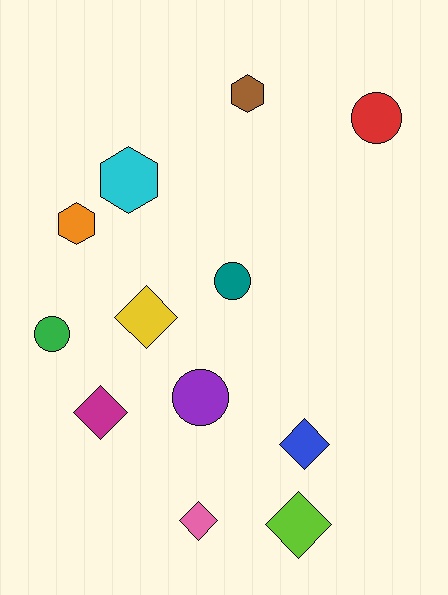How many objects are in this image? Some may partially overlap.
There are 12 objects.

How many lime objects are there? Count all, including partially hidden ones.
There is 1 lime object.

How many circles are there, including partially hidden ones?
There are 4 circles.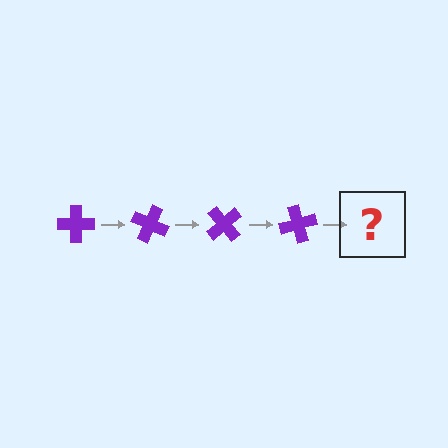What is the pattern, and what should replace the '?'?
The pattern is that the cross rotates 25 degrees each step. The '?' should be a purple cross rotated 100 degrees.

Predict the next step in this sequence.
The next step is a purple cross rotated 100 degrees.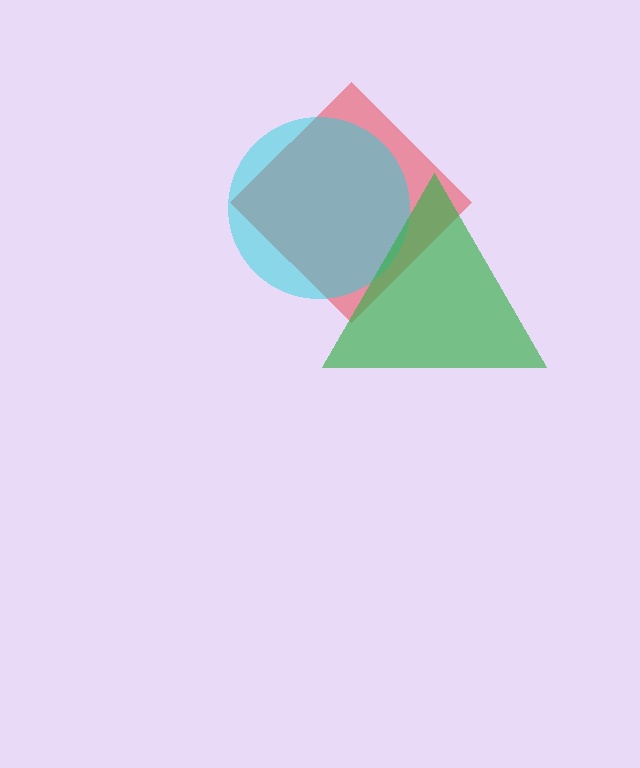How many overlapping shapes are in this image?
There are 3 overlapping shapes in the image.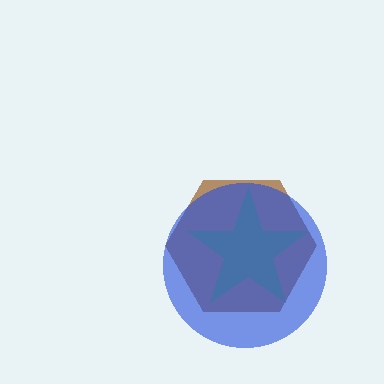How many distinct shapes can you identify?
There are 3 distinct shapes: a brown hexagon, a green star, a blue circle.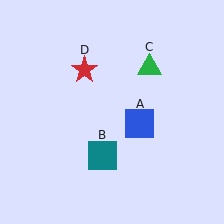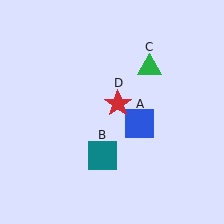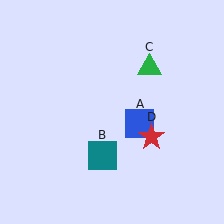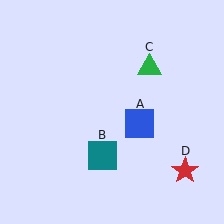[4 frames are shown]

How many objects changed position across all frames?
1 object changed position: red star (object D).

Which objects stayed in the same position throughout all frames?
Blue square (object A) and teal square (object B) and green triangle (object C) remained stationary.